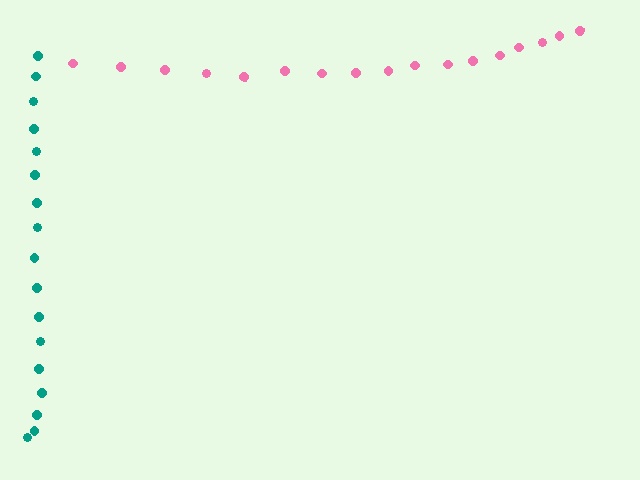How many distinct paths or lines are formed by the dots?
There are 2 distinct paths.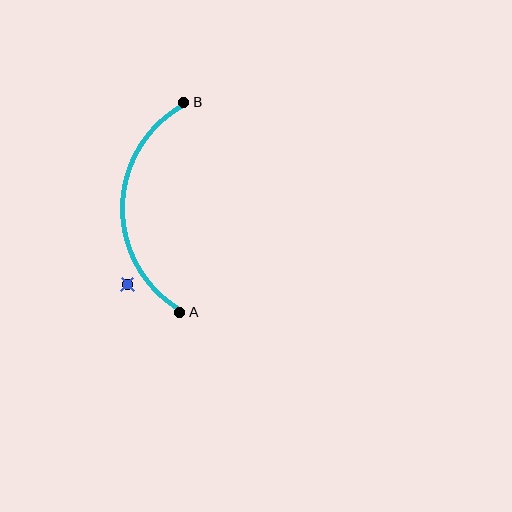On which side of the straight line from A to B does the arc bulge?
The arc bulges to the left of the straight line connecting A and B.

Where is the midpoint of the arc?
The arc midpoint is the point on the curve farthest from the straight line joining A and B. It sits to the left of that line.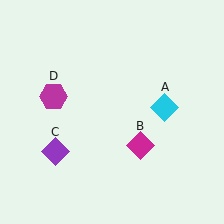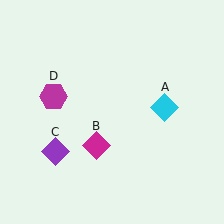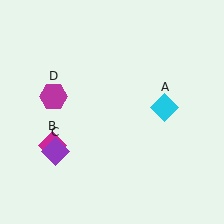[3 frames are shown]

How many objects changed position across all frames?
1 object changed position: magenta diamond (object B).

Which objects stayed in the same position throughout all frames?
Cyan diamond (object A) and purple diamond (object C) and magenta hexagon (object D) remained stationary.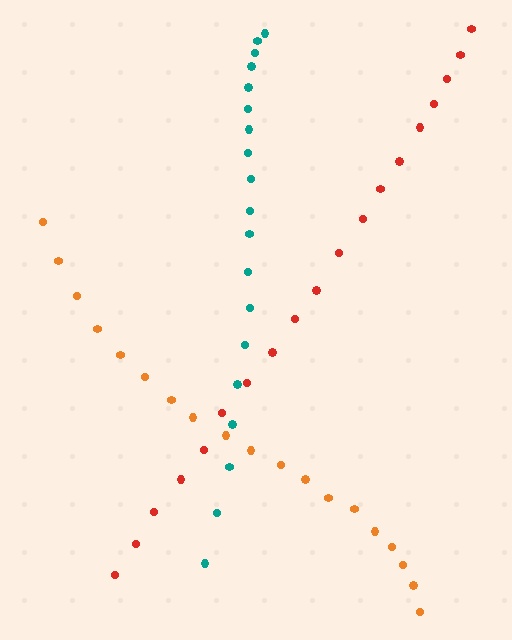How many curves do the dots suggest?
There are 3 distinct paths.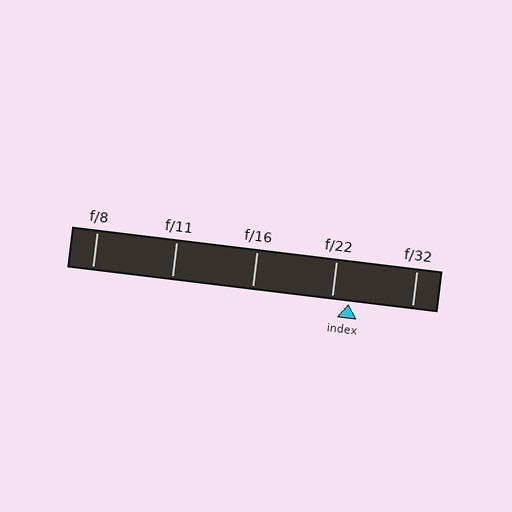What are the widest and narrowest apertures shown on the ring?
The widest aperture shown is f/8 and the narrowest is f/32.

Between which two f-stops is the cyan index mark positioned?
The index mark is between f/22 and f/32.